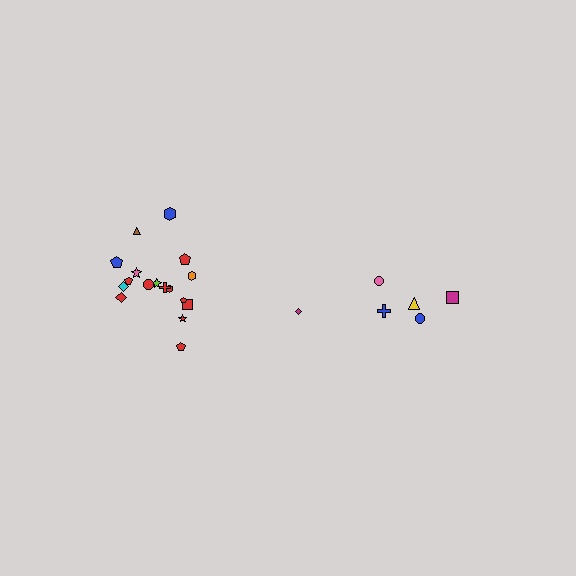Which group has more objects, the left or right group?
The left group.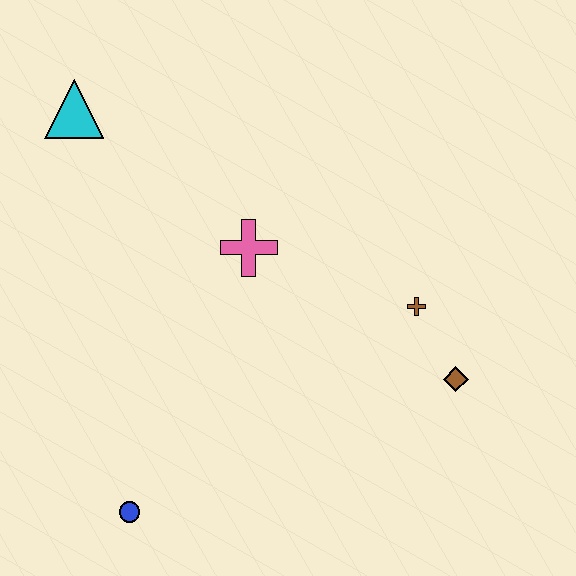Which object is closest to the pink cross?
The brown cross is closest to the pink cross.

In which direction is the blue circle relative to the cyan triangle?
The blue circle is below the cyan triangle.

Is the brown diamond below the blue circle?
No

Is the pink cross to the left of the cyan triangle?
No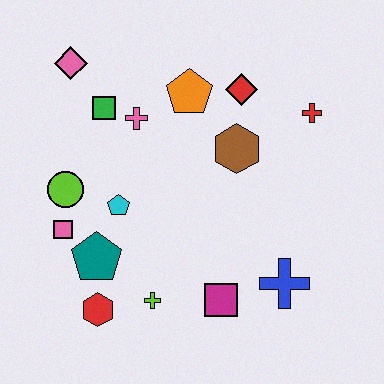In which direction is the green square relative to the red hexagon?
The green square is above the red hexagon.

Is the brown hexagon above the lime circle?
Yes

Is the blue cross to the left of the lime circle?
No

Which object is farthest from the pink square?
The red cross is farthest from the pink square.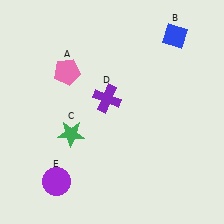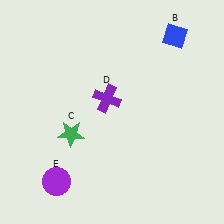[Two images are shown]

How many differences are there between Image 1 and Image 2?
There is 1 difference between the two images.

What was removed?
The pink pentagon (A) was removed in Image 2.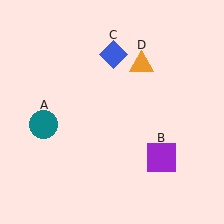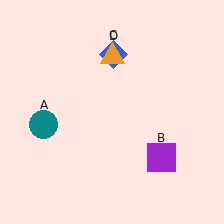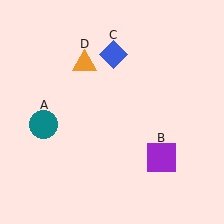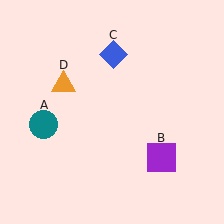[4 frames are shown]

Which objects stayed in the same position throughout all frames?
Teal circle (object A) and purple square (object B) and blue diamond (object C) remained stationary.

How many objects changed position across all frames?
1 object changed position: orange triangle (object D).